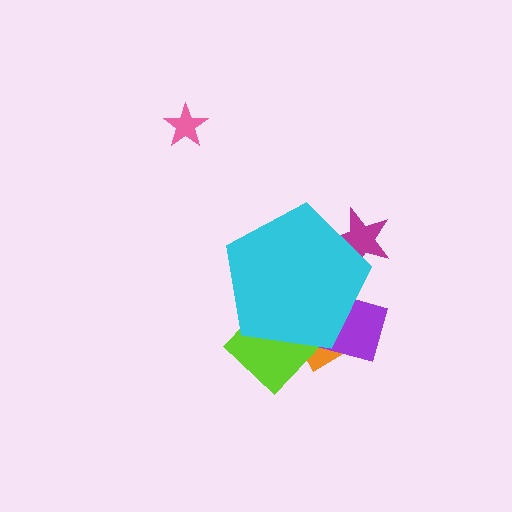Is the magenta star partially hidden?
Yes, the magenta star is partially hidden behind the cyan pentagon.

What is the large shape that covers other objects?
A cyan pentagon.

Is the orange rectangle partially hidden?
Yes, the orange rectangle is partially hidden behind the cyan pentagon.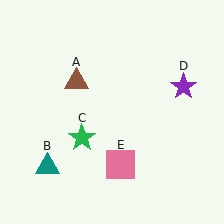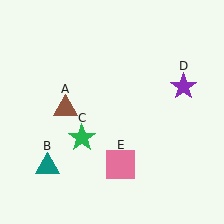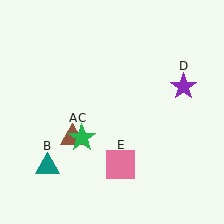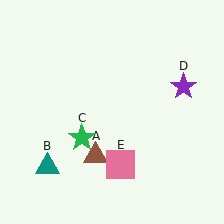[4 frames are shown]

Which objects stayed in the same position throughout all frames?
Teal triangle (object B) and green star (object C) and purple star (object D) and pink square (object E) remained stationary.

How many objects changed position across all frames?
1 object changed position: brown triangle (object A).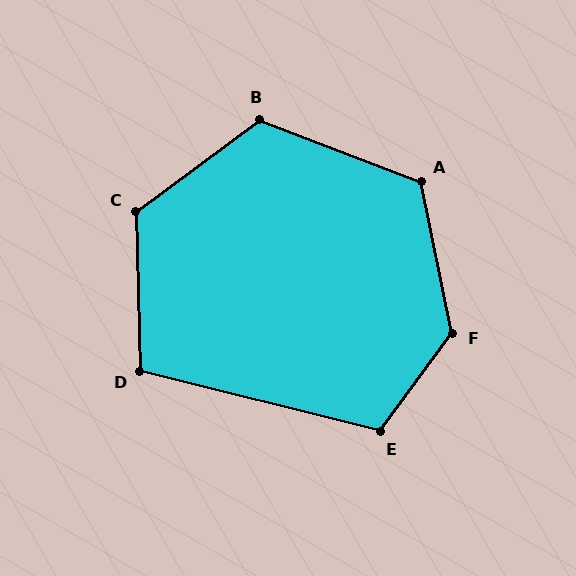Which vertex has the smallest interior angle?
D, at approximately 105 degrees.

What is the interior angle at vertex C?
Approximately 125 degrees (obtuse).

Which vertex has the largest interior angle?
F, at approximately 132 degrees.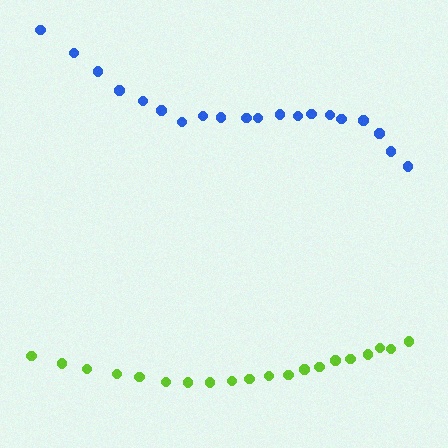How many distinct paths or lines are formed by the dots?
There are 2 distinct paths.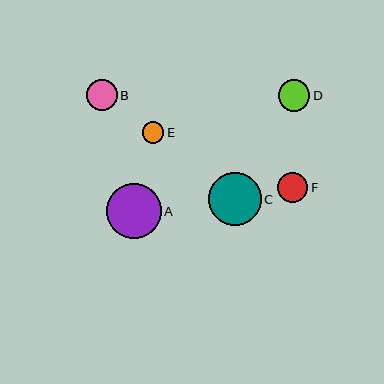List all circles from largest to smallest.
From largest to smallest: A, C, D, B, F, E.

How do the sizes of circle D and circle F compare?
Circle D and circle F are approximately the same size.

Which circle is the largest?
Circle A is the largest with a size of approximately 55 pixels.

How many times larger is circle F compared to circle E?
Circle F is approximately 1.4 times the size of circle E.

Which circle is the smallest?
Circle E is the smallest with a size of approximately 21 pixels.